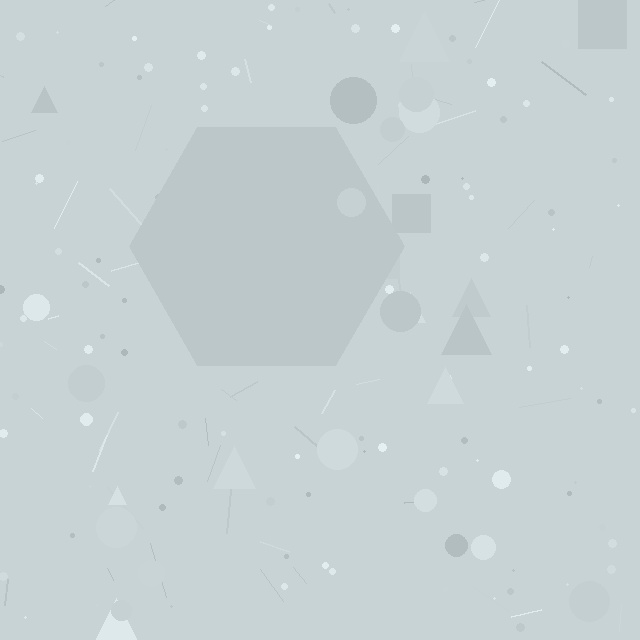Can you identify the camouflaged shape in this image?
The camouflaged shape is a hexagon.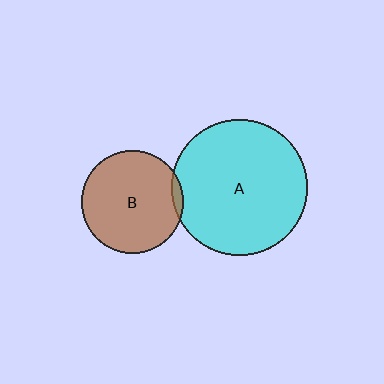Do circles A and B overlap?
Yes.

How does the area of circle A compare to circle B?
Approximately 1.8 times.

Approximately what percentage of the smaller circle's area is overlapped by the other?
Approximately 5%.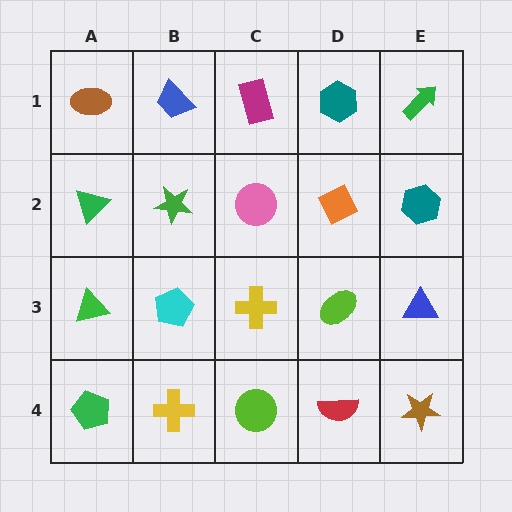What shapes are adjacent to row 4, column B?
A cyan pentagon (row 3, column B), a green pentagon (row 4, column A), a lime circle (row 4, column C).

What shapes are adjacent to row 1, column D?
An orange diamond (row 2, column D), a magenta rectangle (row 1, column C), a green arrow (row 1, column E).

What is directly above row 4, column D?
A lime ellipse.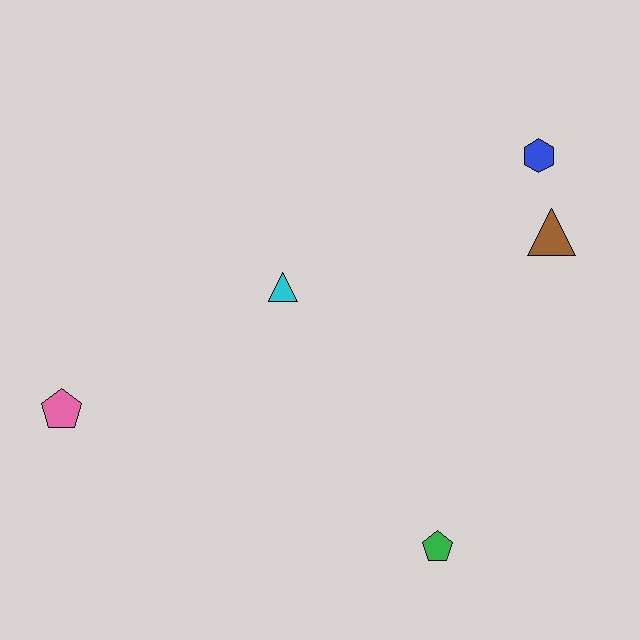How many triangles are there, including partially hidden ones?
There are 2 triangles.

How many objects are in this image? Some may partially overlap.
There are 5 objects.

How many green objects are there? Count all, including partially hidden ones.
There is 1 green object.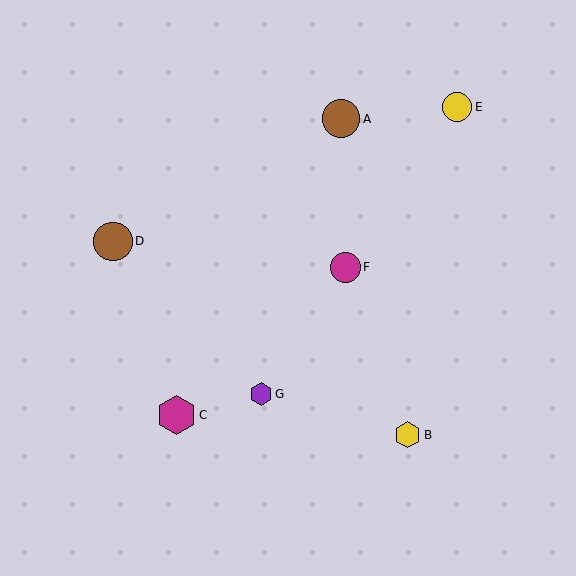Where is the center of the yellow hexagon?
The center of the yellow hexagon is at (408, 435).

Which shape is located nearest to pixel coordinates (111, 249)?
The brown circle (labeled D) at (113, 242) is nearest to that location.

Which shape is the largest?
The magenta hexagon (labeled C) is the largest.